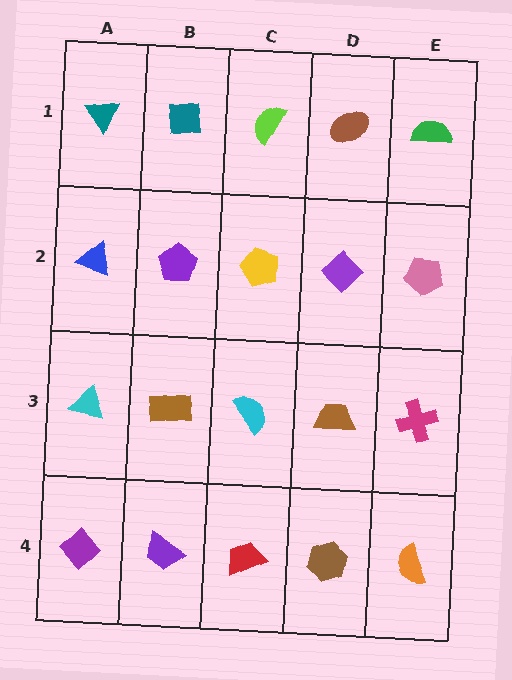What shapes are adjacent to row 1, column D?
A purple diamond (row 2, column D), a lime semicircle (row 1, column C), a green semicircle (row 1, column E).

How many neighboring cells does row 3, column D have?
4.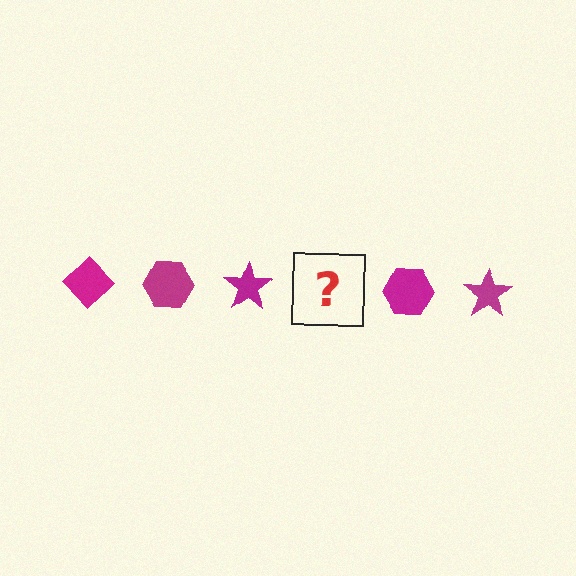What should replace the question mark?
The question mark should be replaced with a magenta diamond.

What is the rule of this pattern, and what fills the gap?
The rule is that the pattern cycles through diamond, hexagon, star shapes in magenta. The gap should be filled with a magenta diamond.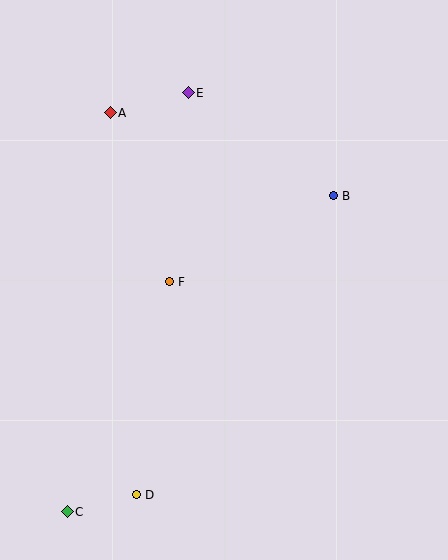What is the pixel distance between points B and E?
The distance between B and E is 178 pixels.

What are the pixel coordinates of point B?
Point B is at (334, 196).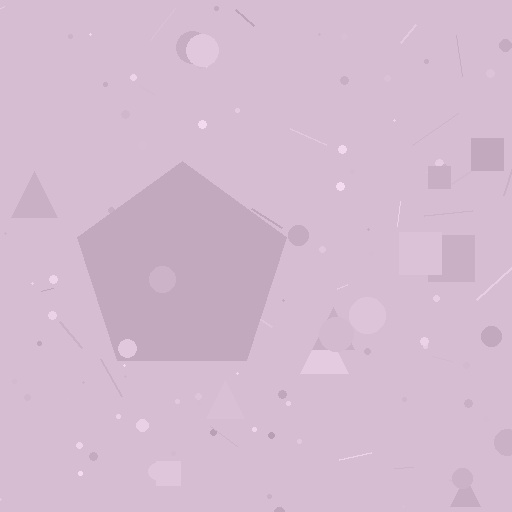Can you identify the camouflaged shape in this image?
The camouflaged shape is a pentagon.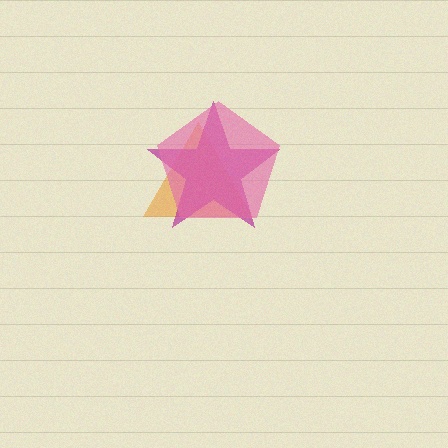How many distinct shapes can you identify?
There are 3 distinct shapes: an orange triangle, a magenta star, a pink pentagon.